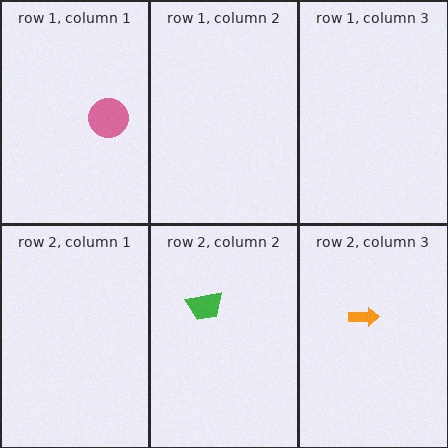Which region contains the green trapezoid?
The row 2, column 2 region.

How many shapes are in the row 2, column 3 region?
1.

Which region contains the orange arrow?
The row 2, column 3 region.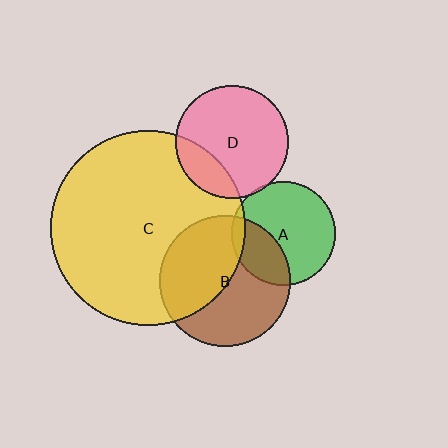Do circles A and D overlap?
Yes.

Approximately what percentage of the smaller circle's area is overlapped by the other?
Approximately 5%.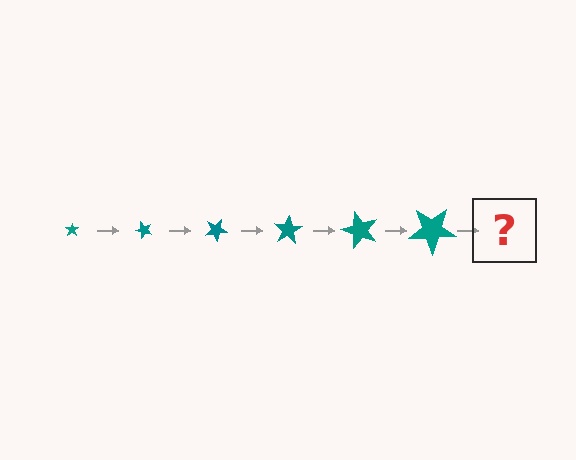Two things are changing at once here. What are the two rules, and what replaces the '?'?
The two rules are that the star grows larger each step and it rotates 50 degrees each step. The '?' should be a star, larger than the previous one and rotated 300 degrees from the start.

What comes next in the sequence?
The next element should be a star, larger than the previous one and rotated 300 degrees from the start.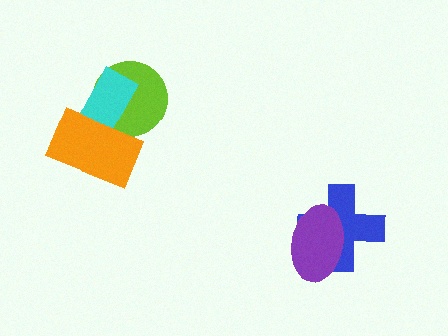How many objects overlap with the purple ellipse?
1 object overlaps with the purple ellipse.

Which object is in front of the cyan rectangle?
The orange rectangle is in front of the cyan rectangle.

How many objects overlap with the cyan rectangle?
2 objects overlap with the cyan rectangle.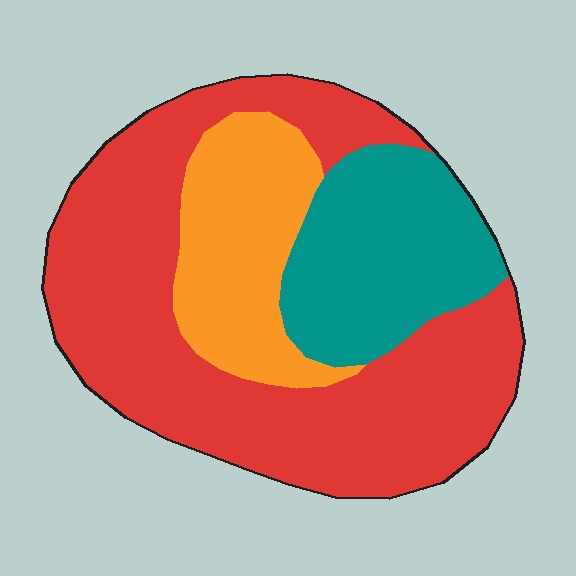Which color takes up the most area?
Red, at roughly 55%.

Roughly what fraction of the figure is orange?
Orange covers around 20% of the figure.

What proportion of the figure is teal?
Teal takes up about one quarter (1/4) of the figure.